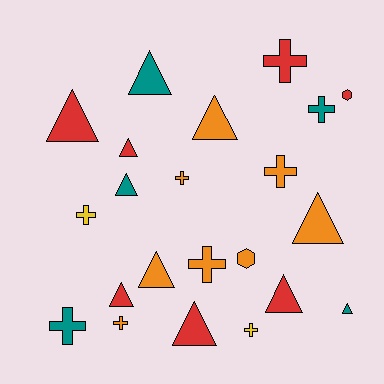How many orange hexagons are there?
There is 1 orange hexagon.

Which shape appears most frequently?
Triangle, with 11 objects.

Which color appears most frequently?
Orange, with 8 objects.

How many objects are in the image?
There are 22 objects.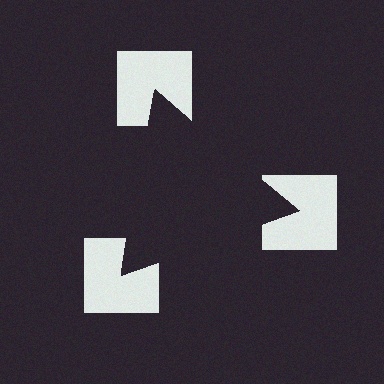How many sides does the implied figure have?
3 sides.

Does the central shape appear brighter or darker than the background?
It typically appears slightly darker than the background, even though no actual brightness change is drawn.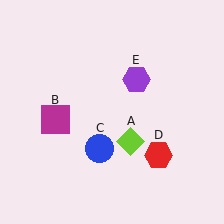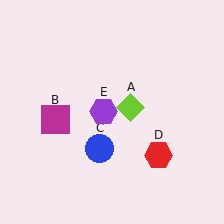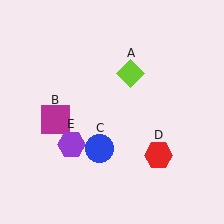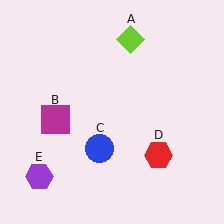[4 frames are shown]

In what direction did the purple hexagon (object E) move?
The purple hexagon (object E) moved down and to the left.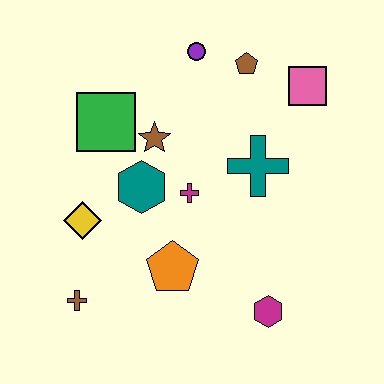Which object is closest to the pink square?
The brown pentagon is closest to the pink square.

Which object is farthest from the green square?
The magenta hexagon is farthest from the green square.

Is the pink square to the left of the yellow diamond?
No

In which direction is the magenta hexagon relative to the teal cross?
The magenta hexagon is below the teal cross.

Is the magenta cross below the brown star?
Yes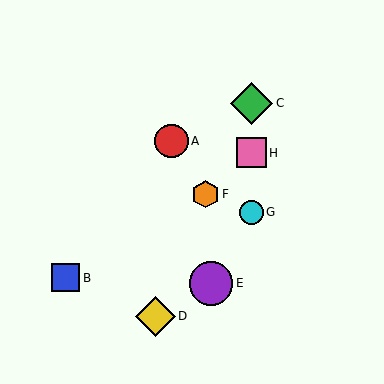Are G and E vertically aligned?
No, G is at x≈252 and E is at x≈211.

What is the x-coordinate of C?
Object C is at x≈251.